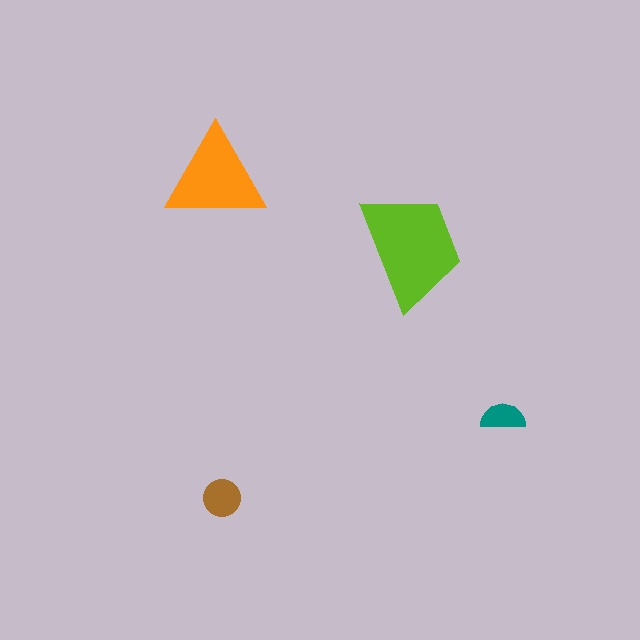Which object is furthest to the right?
The teal semicircle is rightmost.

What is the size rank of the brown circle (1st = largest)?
3rd.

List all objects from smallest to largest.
The teal semicircle, the brown circle, the orange triangle, the lime trapezoid.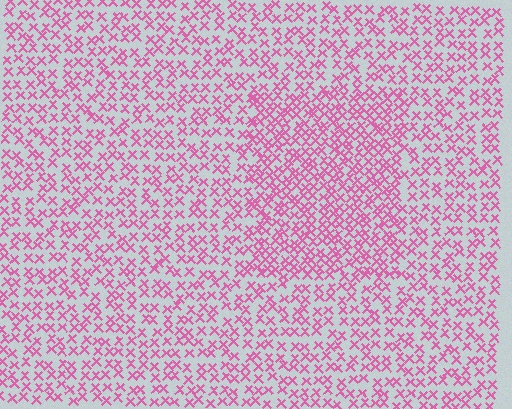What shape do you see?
I see a rectangle.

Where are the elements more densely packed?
The elements are more densely packed inside the rectangle boundary.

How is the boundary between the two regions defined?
The boundary is defined by a change in element density (approximately 1.6x ratio). All elements are the same color, size, and shape.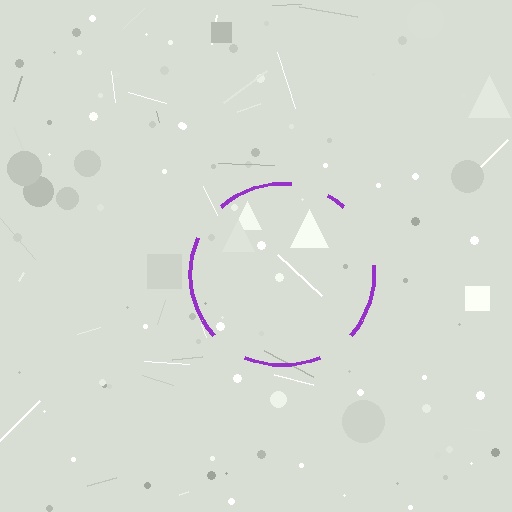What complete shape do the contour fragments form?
The contour fragments form a circle.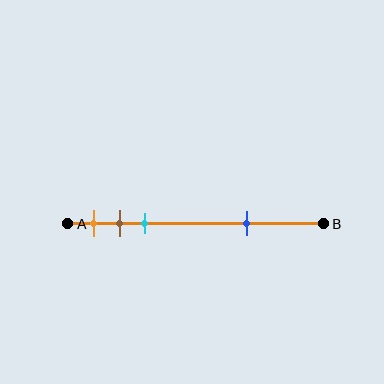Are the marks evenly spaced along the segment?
No, the marks are not evenly spaced.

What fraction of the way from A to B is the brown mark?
The brown mark is approximately 20% (0.2) of the way from A to B.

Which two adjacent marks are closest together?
The brown and cyan marks are the closest adjacent pair.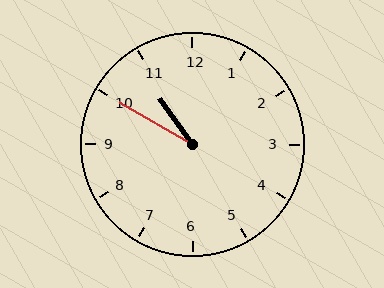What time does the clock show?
10:50.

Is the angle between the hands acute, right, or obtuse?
It is acute.